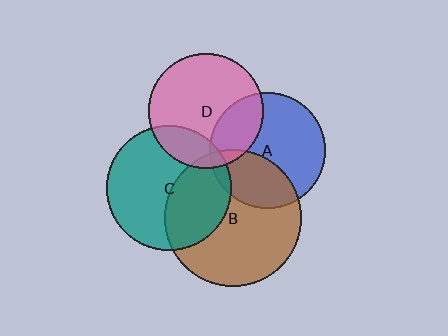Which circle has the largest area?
Circle B (brown).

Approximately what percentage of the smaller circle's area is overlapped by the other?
Approximately 5%.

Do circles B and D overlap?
Yes.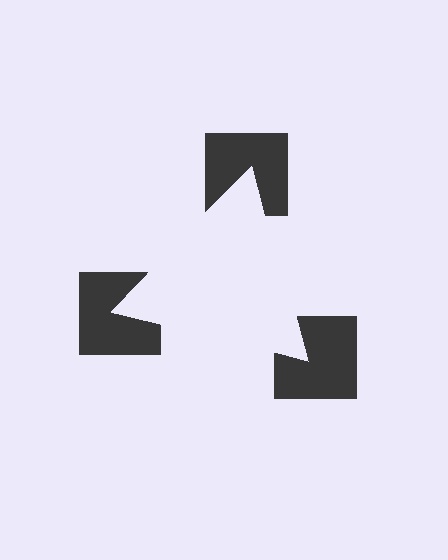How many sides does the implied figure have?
3 sides.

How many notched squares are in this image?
There are 3 — one at each vertex of the illusory triangle.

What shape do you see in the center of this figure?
An illusory triangle — its edges are inferred from the aligned wedge cuts in the notched squares, not physically drawn.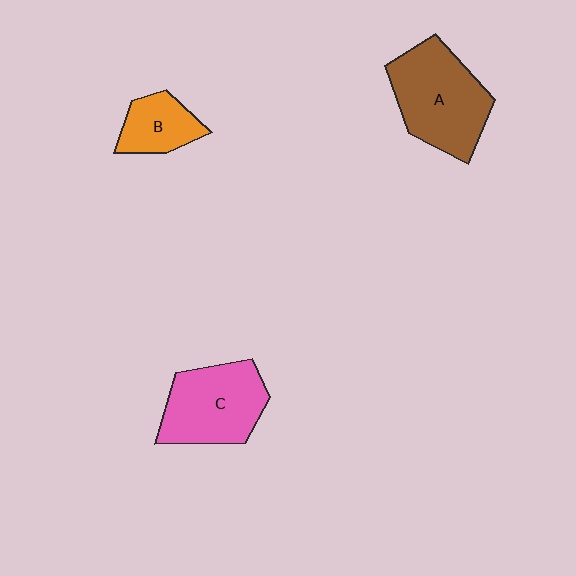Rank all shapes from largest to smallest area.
From largest to smallest: A (brown), C (pink), B (orange).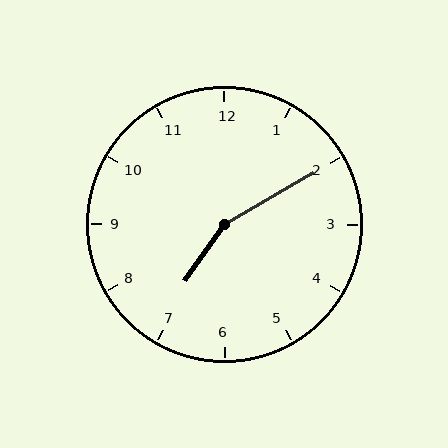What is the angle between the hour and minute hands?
Approximately 155 degrees.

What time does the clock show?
7:10.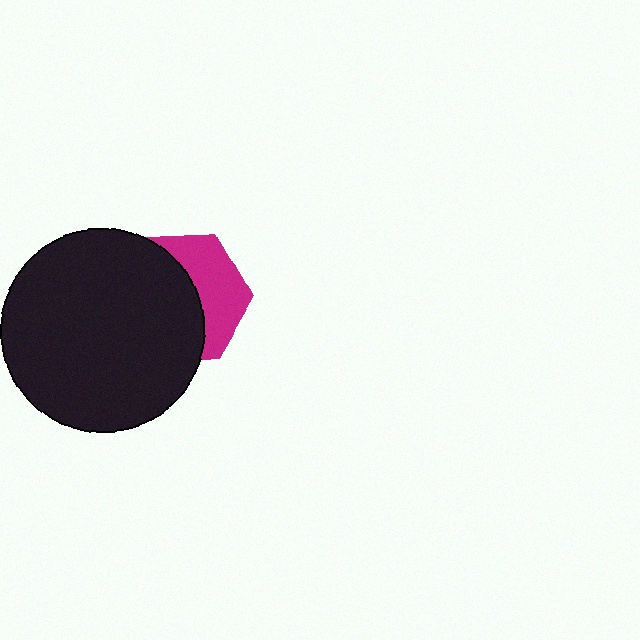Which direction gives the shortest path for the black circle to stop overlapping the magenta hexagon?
Moving left gives the shortest separation.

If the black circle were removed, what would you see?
You would see the complete magenta hexagon.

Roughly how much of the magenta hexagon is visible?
A small part of it is visible (roughly 41%).